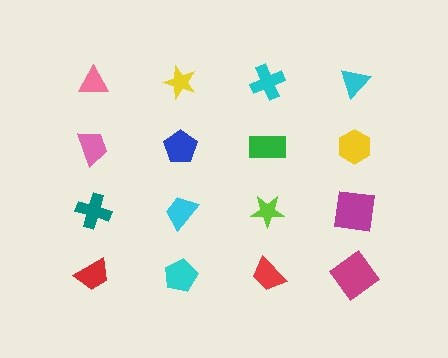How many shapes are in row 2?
4 shapes.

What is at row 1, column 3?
A cyan cross.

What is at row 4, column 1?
A red trapezoid.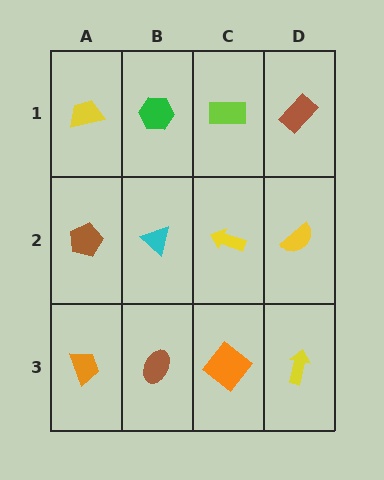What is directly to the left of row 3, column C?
A brown ellipse.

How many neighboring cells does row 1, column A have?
2.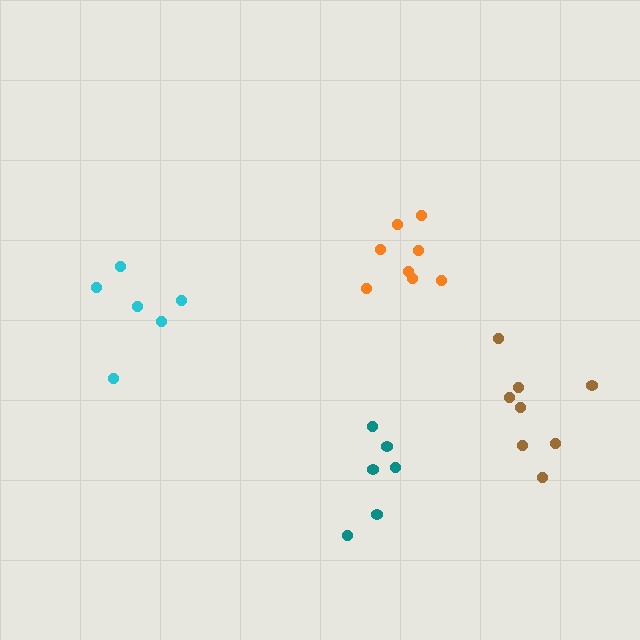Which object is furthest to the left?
The cyan cluster is leftmost.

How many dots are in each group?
Group 1: 6 dots, Group 2: 8 dots, Group 3: 8 dots, Group 4: 6 dots (28 total).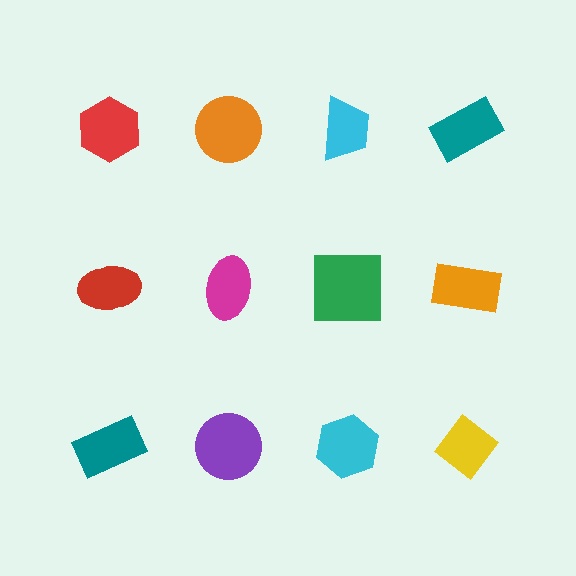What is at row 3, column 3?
A cyan hexagon.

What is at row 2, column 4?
An orange rectangle.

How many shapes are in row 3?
4 shapes.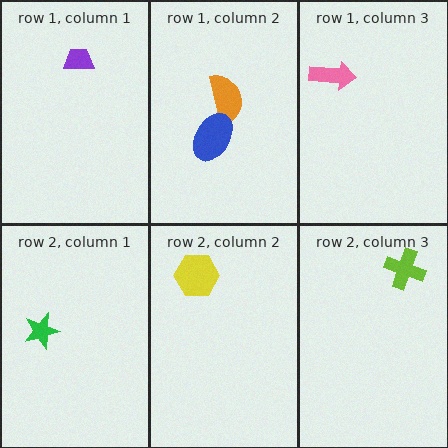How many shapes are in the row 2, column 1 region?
1.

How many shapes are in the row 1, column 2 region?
2.